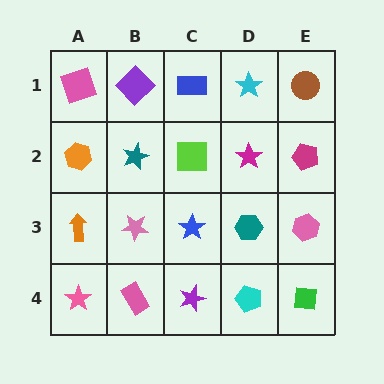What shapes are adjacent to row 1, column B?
A teal star (row 2, column B), a pink square (row 1, column A), a blue rectangle (row 1, column C).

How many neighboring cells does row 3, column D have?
4.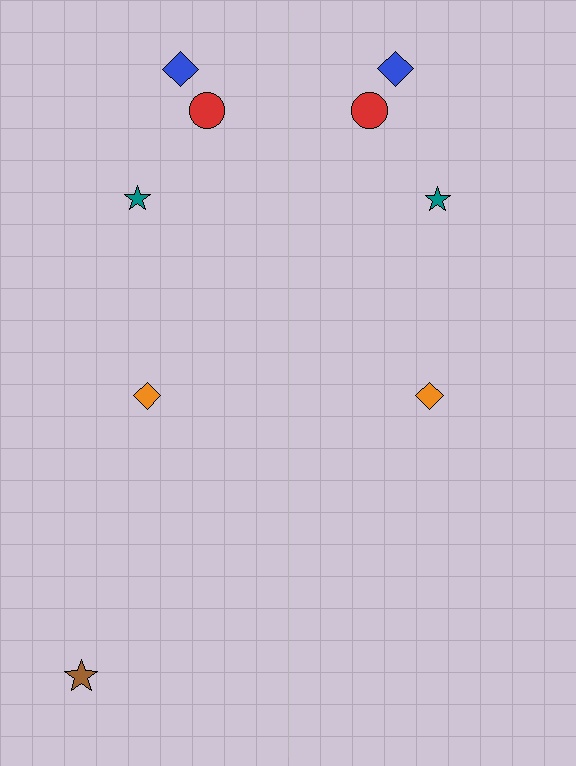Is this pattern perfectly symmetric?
No, the pattern is not perfectly symmetric. A brown star is missing from the right side.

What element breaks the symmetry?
A brown star is missing from the right side.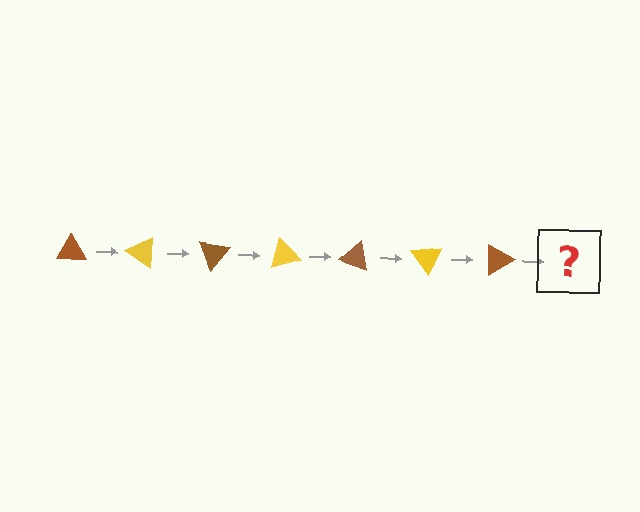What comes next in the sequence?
The next element should be a yellow triangle, rotated 245 degrees from the start.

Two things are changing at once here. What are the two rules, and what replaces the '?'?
The two rules are that it rotates 35 degrees each step and the color cycles through brown and yellow. The '?' should be a yellow triangle, rotated 245 degrees from the start.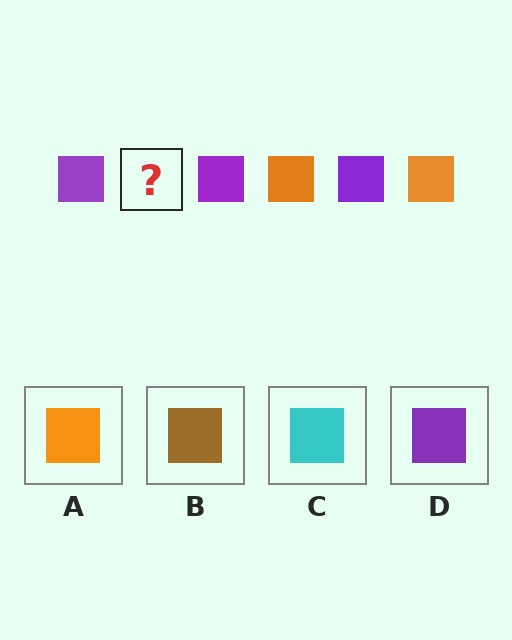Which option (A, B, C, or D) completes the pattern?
A.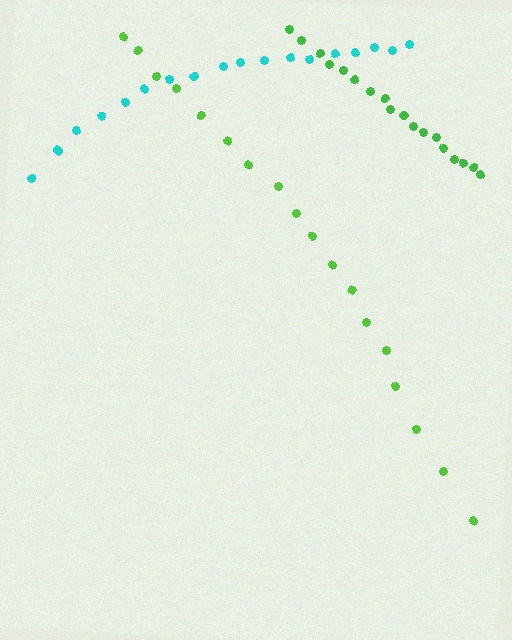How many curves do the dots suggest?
There are 3 distinct paths.